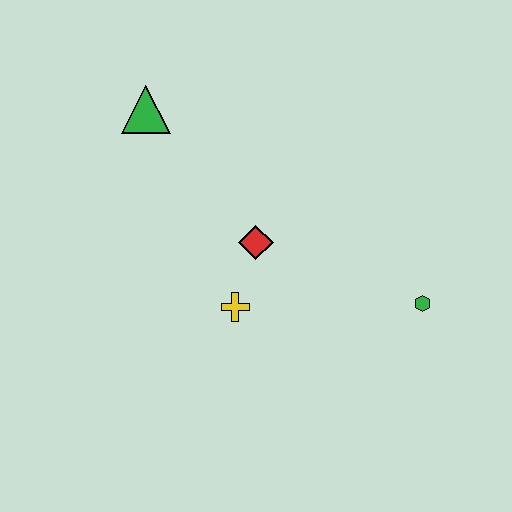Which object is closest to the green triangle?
The red diamond is closest to the green triangle.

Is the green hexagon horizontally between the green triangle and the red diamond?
No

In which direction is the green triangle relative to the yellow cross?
The green triangle is above the yellow cross.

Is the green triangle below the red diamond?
No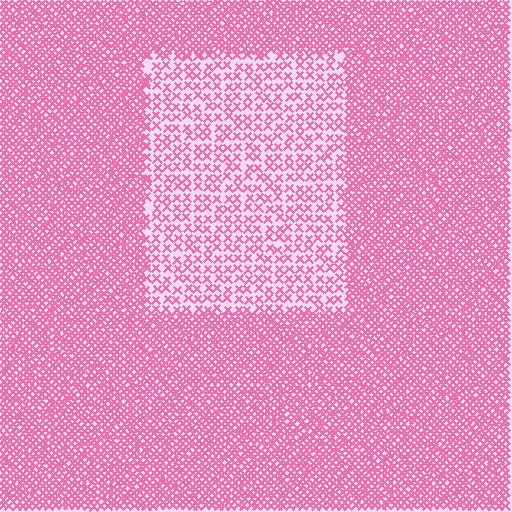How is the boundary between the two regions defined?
The boundary is defined by a change in element density (approximately 2.4x ratio). All elements are the same color, size, and shape.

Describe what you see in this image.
The image contains small pink elements arranged at two different densities. A rectangle-shaped region is visible where the elements are less densely packed than the surrounding area.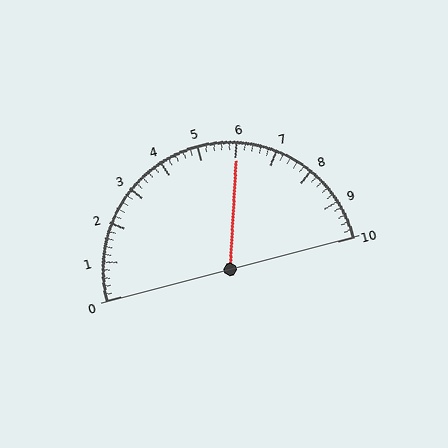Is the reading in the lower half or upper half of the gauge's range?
The reading is in the upper half of the range (0 to 10).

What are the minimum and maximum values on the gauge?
The gauge ranges from 0 to 10.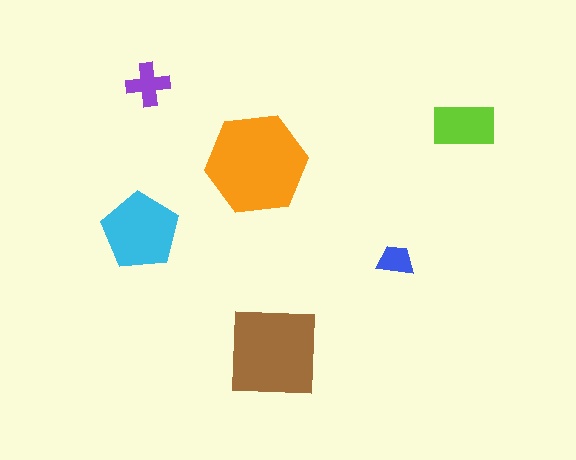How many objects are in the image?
There are 6 objects in the image.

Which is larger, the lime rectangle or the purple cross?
The lime rectangle.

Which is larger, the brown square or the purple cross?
The brown square.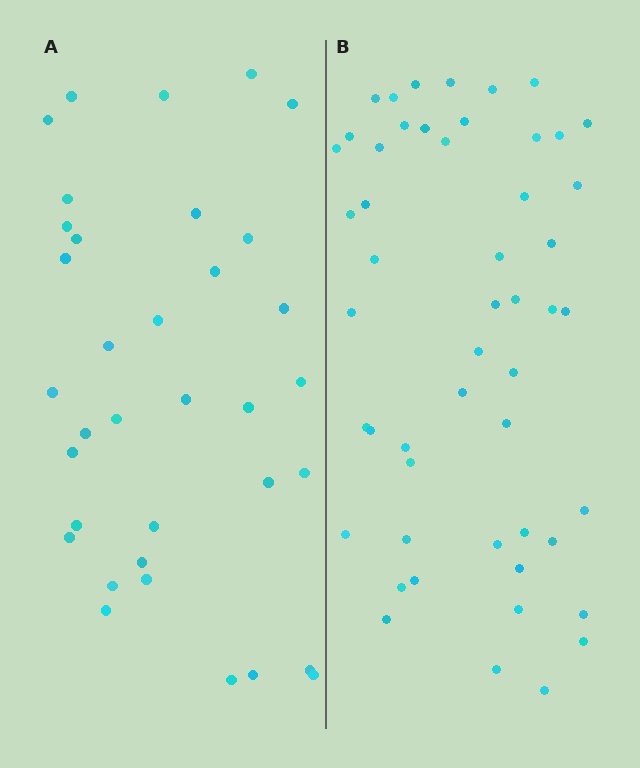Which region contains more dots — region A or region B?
Region B (the right region) has more dots.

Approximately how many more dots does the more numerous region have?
Region B has approximately 15 more dots than region A.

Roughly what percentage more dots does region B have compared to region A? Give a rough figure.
About 45% more.